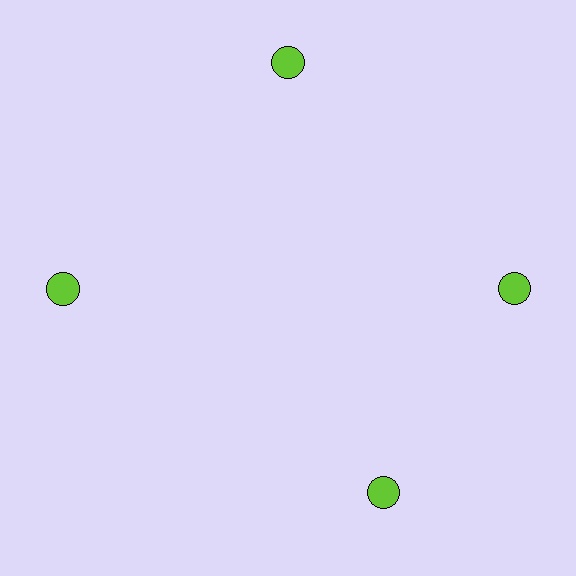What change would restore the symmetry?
The symmetry would be restored by rotating it back into even spacing with its neighbors so that all 4 circles sit at equal angles and equal distance from the center.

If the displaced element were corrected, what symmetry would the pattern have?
It would have 4-fold rotational symmetry — the pattern would map onto itself every 90 degrees.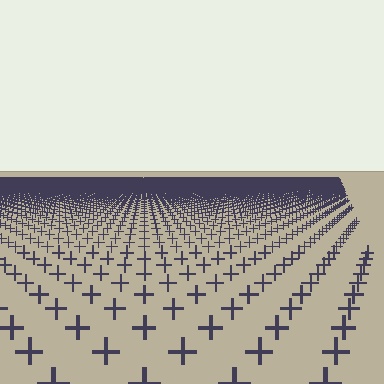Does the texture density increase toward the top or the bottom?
Density increases toward the top.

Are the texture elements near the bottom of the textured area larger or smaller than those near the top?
Larger. Near the bottom, elements are closer to the viewer and appear at a bigger on-screen size.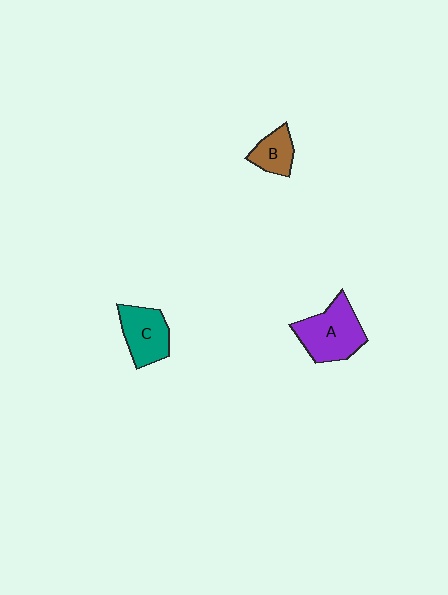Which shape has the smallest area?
Shape B (brown).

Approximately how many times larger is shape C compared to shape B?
Approximately 1.5 times.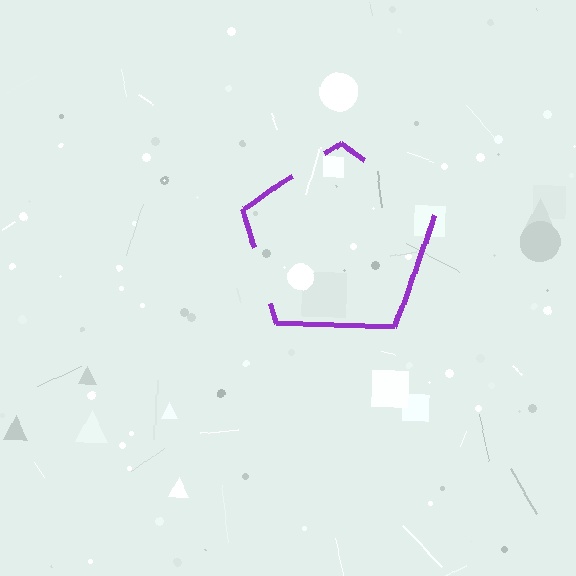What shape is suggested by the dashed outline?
The dashed outline suggests a pentagon.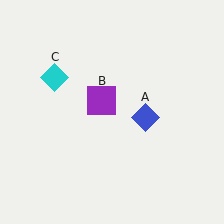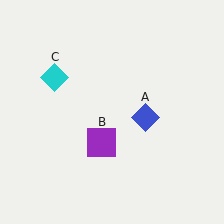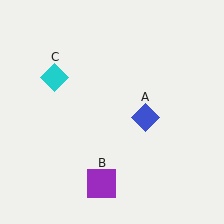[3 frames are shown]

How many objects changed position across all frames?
1 object changed position: purple square (object B).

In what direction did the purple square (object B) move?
The purple square (object B) moved down.